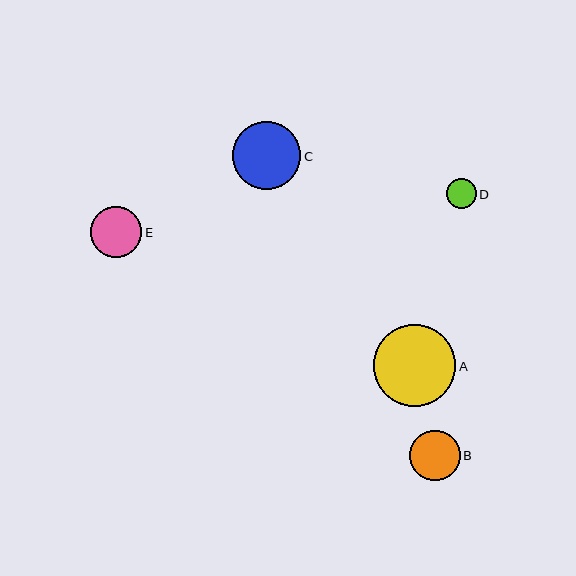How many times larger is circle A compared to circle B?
Circle A is approximately 1.6 times the size of circle B.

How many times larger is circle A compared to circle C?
Circle A is approximately 1.2 times the size of circle C.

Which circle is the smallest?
Circle D is the smallest with a size of approximately 30 pixels.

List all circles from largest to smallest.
From largest to smallest: A, C, E, B, D.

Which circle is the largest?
Circle A is the largest with a size of approximately 82 pixels.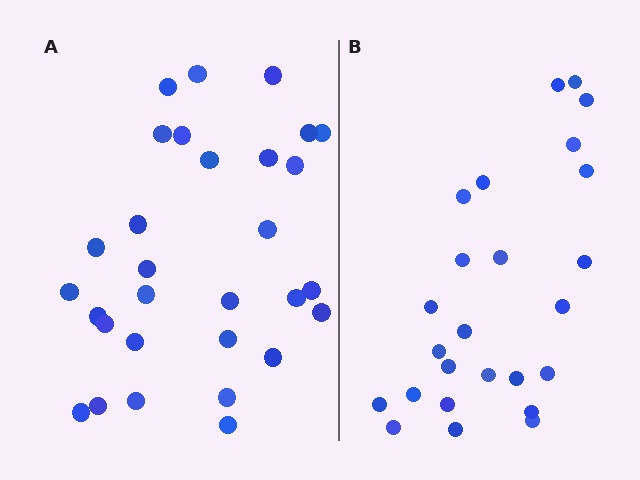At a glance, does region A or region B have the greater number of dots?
Region A (the left region) has more dots.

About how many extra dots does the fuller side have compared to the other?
Region A has about 5 more dots than region B.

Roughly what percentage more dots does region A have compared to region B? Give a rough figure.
About 20% more.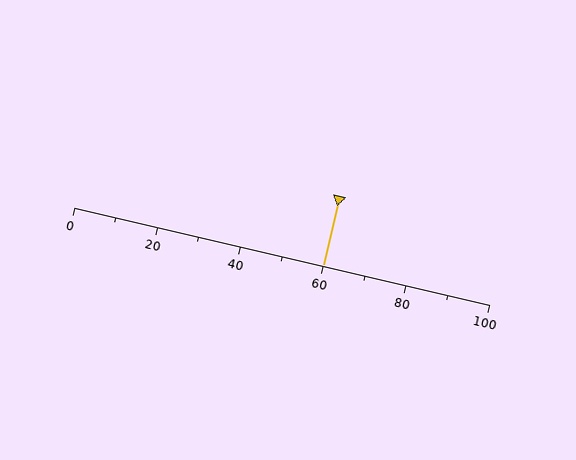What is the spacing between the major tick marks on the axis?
The major ticks are spaced 20 apart.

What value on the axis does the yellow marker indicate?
The marker indicates approximately 60.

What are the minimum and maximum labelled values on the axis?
The axis runs from 0 to 100.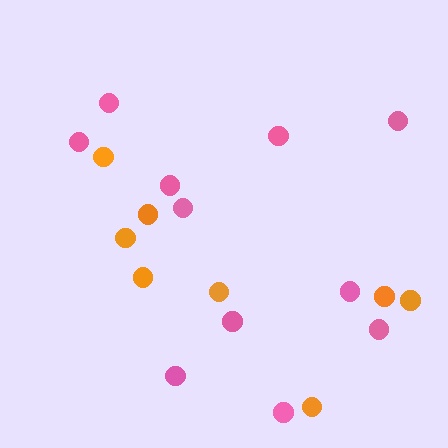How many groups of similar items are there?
There are 2 groups: one group of orange circles (8) and one group of pink circles (11).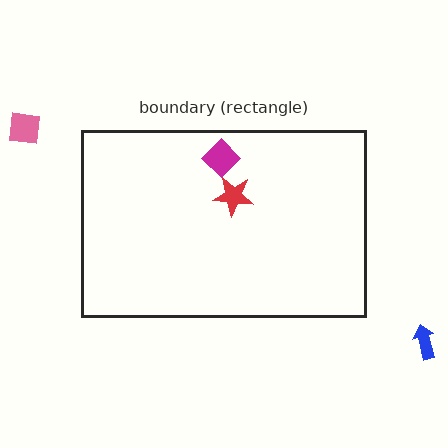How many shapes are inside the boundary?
2 inside, 2 outside.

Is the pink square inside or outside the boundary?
Outside.